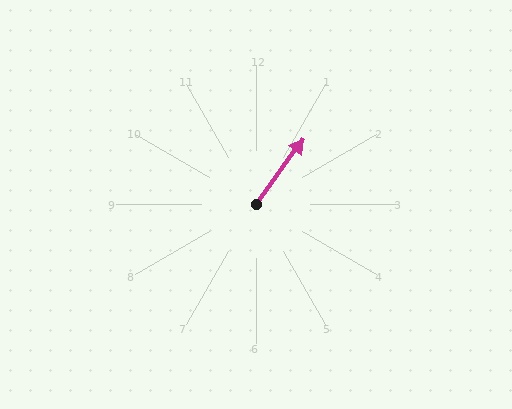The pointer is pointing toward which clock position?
Roughly 1 o'clock.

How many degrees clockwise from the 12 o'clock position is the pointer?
Approximately 36 degrees.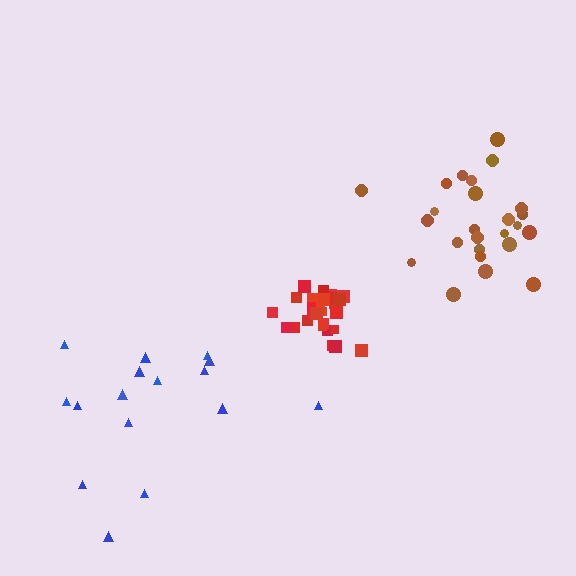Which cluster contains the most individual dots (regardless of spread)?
Red (29).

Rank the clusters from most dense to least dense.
red, brown, blue.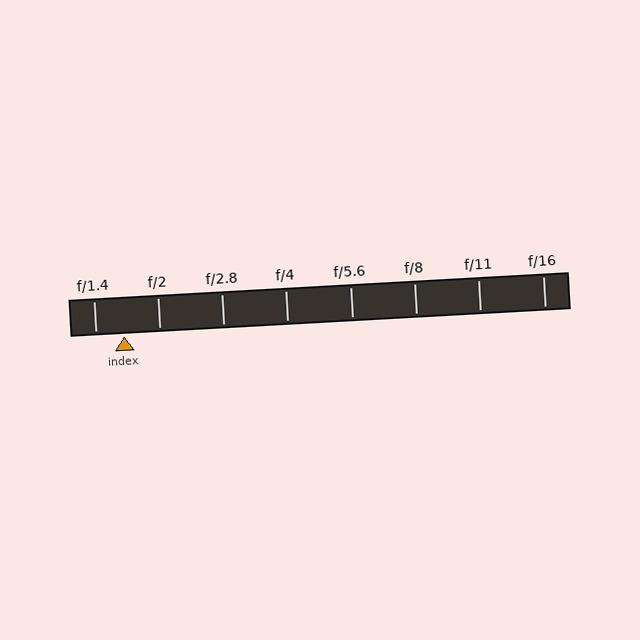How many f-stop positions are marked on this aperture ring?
There are 8 f-stop positions marked.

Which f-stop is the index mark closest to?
The index mark is closest to f/1.4.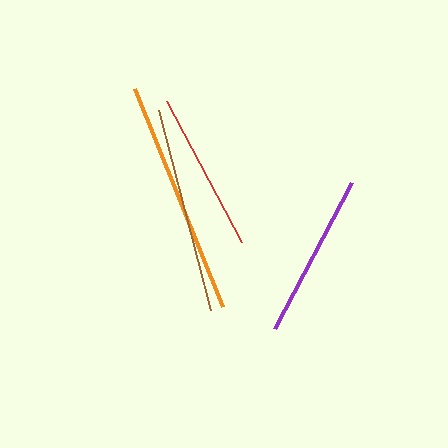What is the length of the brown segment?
The brown segment is approximately 207 pixels long.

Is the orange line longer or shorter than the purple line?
The orange line is longer than the purple line.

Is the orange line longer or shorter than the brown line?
The orange line is longer than the brown line.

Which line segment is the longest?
The orange line is the longest at approximately 235 pixels.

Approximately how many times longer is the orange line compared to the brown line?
The orange line is approximately 1.1 times the length of the brown line.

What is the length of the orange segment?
The orange segment is approximately 235 pixels long.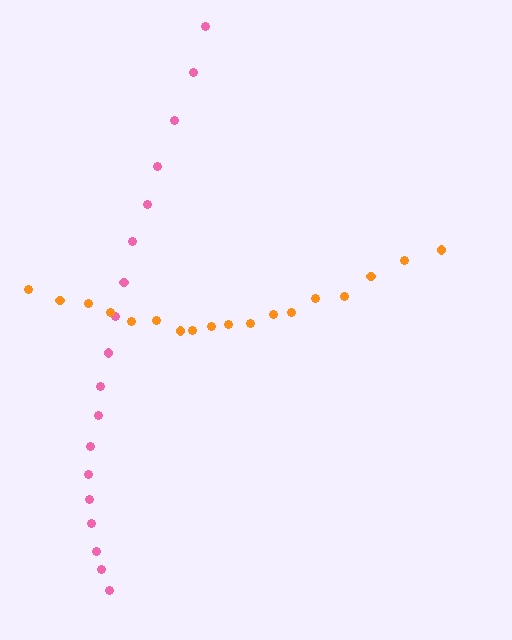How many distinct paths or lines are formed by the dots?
There are 2 distinct paths.